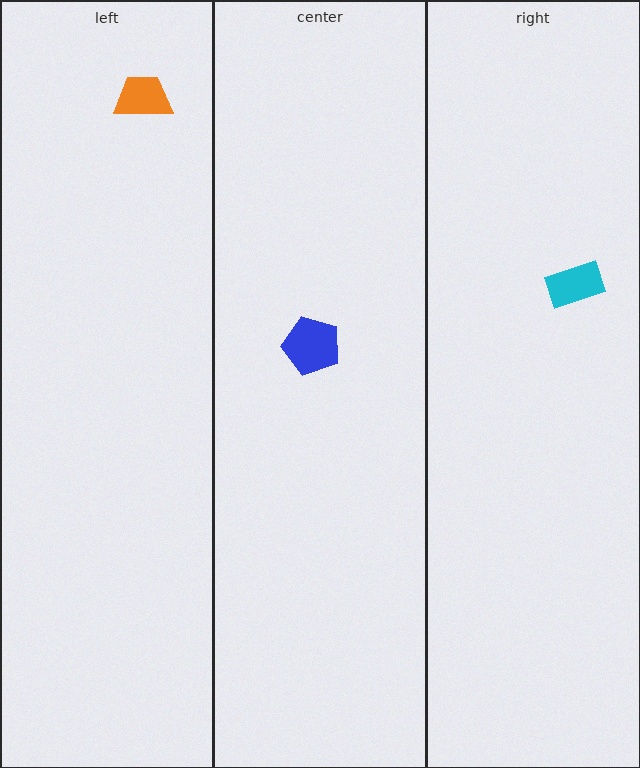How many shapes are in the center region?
1.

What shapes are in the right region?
The cyan rectangle.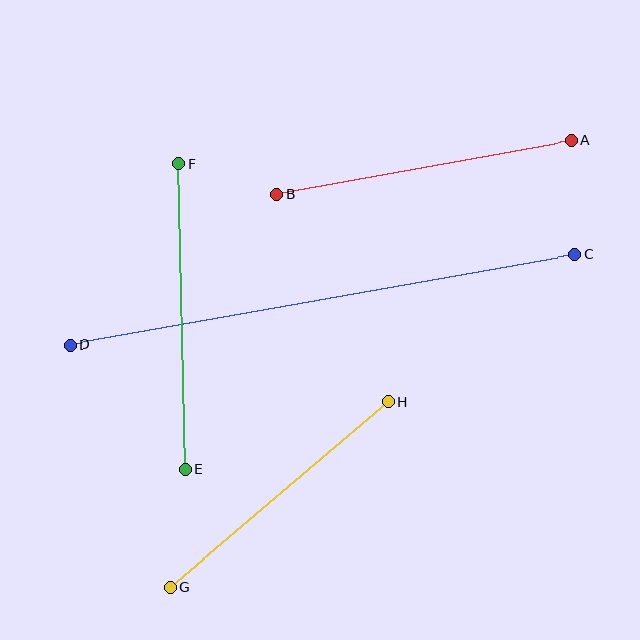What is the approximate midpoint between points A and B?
The midpoint is at approximately (423, 168) pixels.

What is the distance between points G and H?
The distance is approximately 287 pixels.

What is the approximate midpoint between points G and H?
The midpoint is at approximately (279, 494) pixels.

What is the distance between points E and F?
The distance is approximately 306 pixels.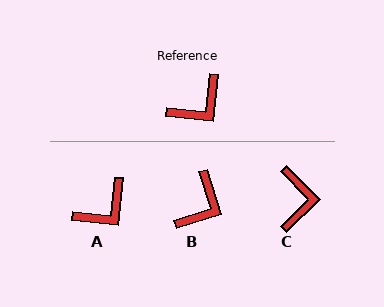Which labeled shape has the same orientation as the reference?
A.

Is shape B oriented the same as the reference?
No, it is off by about 24 degrees.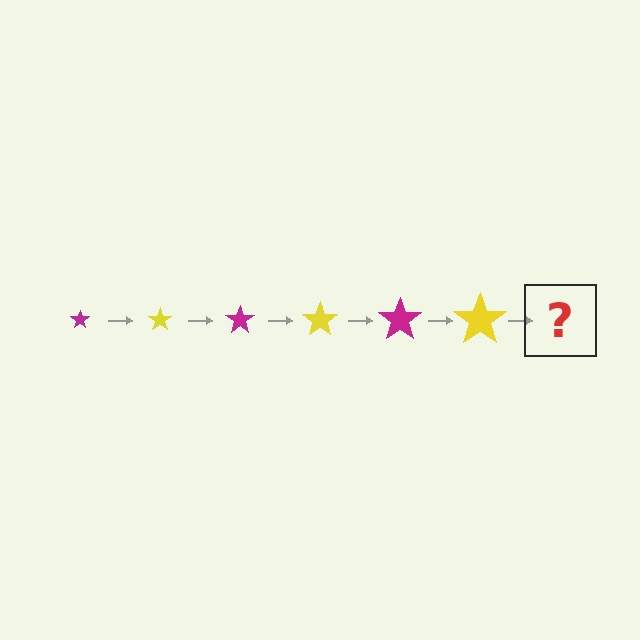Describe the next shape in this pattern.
It should be a magenta star, larger than the previous one.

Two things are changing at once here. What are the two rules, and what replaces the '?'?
The two rules are that the star grows larger each step and the color cycles through magenta and yellow. The '?' should be a magenta star, larger than the previous one.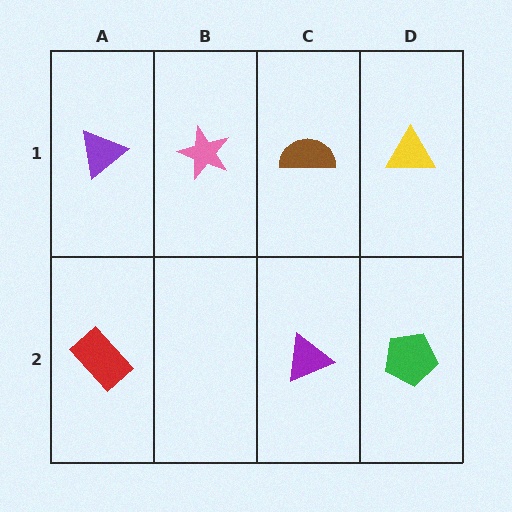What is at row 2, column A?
A red rectangle.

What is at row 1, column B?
A pink star.